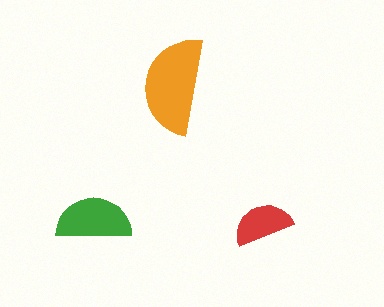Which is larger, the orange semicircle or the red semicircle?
The orange one.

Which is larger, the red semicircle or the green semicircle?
The green one.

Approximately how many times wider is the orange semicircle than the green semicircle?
About 1.5 times wider.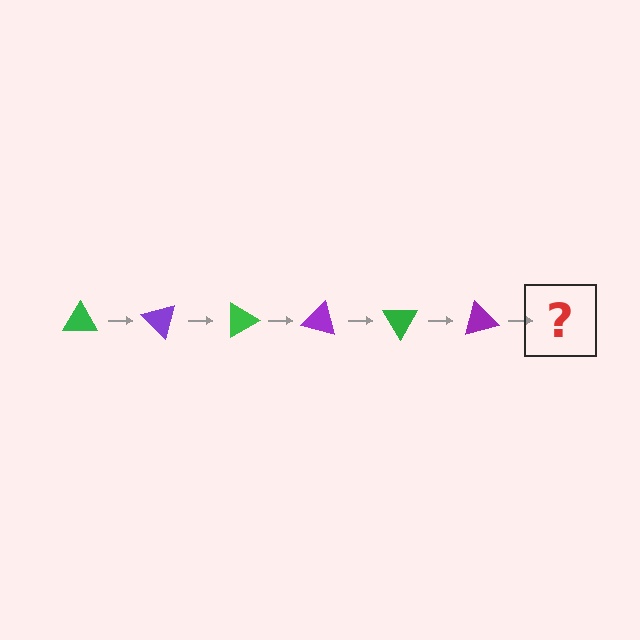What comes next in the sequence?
The next element should be a green triangle, rotated 270 degrees from the start.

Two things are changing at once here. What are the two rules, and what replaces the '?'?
The two rules are that it rotates 45 degrees each step and the color cycles through green and purple. The '?' should be a green triangle, rotated 270 degrees from the start.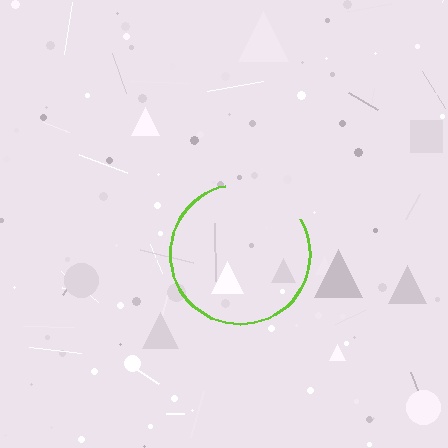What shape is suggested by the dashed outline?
The dashed outline suggests a circle.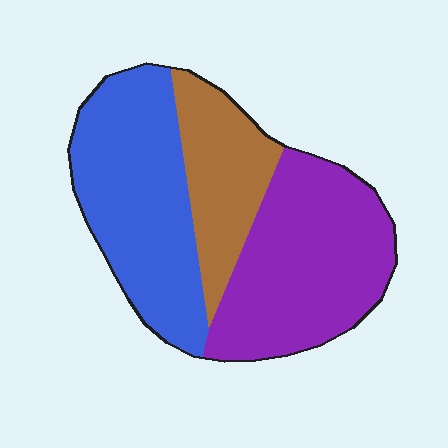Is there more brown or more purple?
Purple.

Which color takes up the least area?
Brown, at roughly 20%.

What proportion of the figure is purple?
Purple covers 40% of the figure.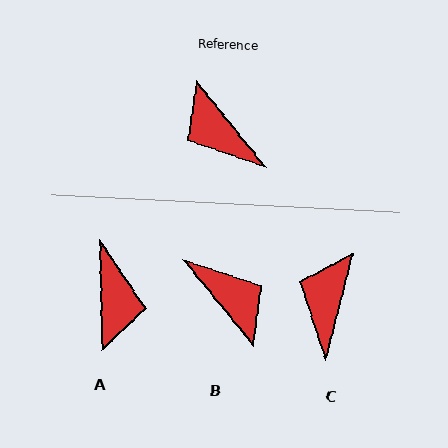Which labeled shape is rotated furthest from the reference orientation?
B, about 179 degrees away.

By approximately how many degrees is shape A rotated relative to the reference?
Approximately 143 degrees counter-clockwise.